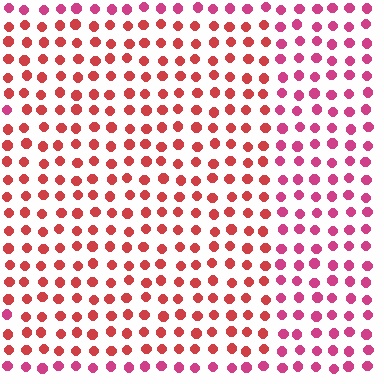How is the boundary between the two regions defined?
The boundary is defined purely by a slight shift in hue (about 28 degrees). Spacing, size, and orientation are identical on both sides.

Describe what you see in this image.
The image is filled with small magenta elements in a uniform arrangement. A rectangle-shaped region is visible where the elements are tinted to a slightly different hue, forming a subtle color boundary.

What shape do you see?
I see a rectangle.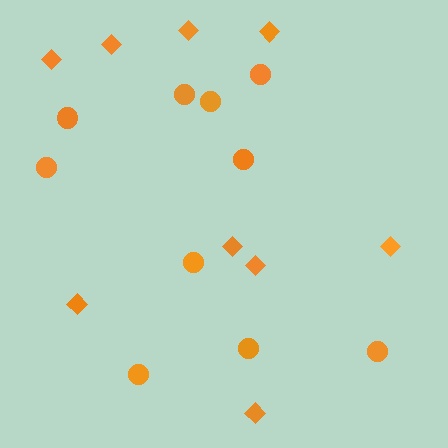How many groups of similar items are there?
There are 2 groups: one group of circles (10) and one group of diamonds (9).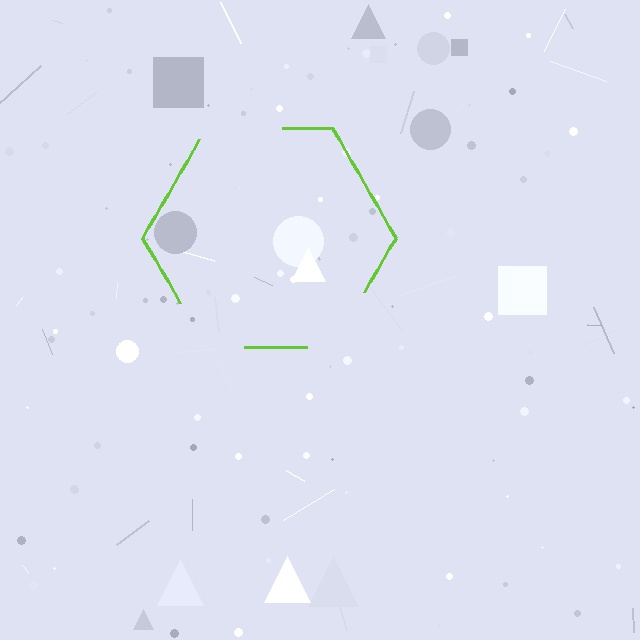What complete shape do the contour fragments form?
The contour fragments form a hexagon.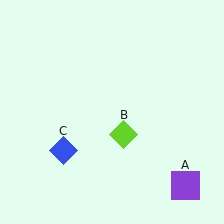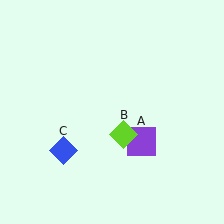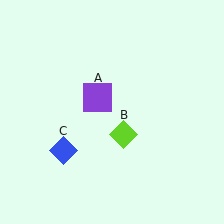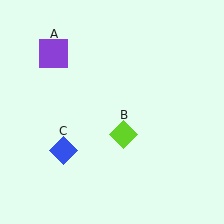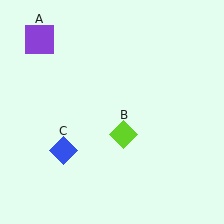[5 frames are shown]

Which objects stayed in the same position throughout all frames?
Lime diamond (object B) and blue diamond (object C) remained stationary.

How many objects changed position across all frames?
1 object changed position: purple square (object A).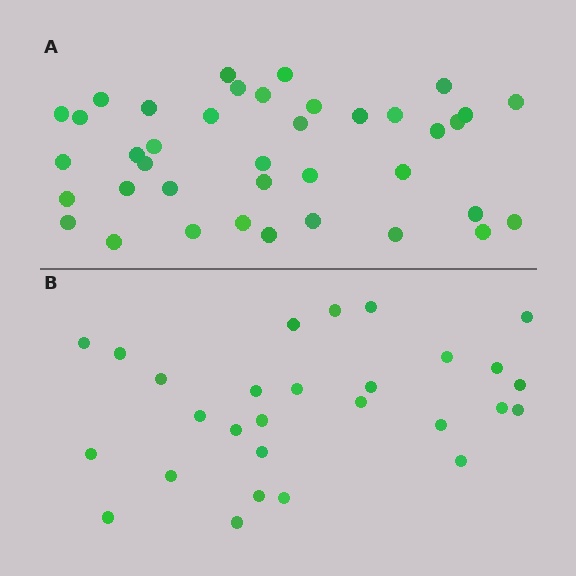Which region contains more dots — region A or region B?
Region A (the top region) has more dots.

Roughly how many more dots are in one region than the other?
Region A has roughly 12 or so more dots than region B.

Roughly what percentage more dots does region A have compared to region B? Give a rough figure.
About 40% more.